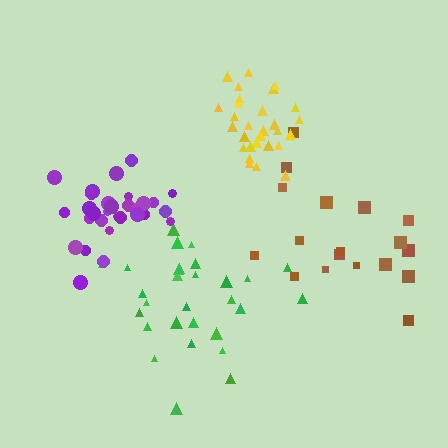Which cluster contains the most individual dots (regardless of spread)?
Purple (31).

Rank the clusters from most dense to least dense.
yellow, purple, green, brown.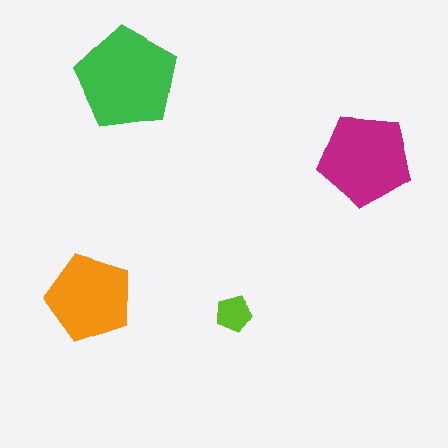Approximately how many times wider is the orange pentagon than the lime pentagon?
About 2.5 times wider.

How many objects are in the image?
There are 4 objects in the image.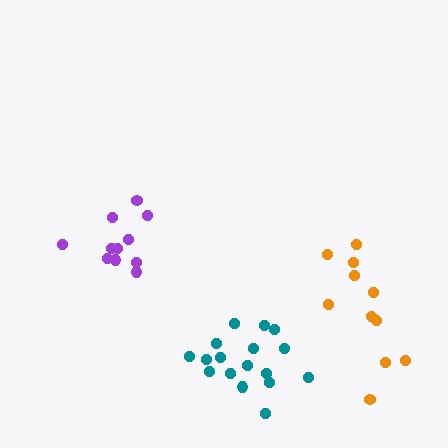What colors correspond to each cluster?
The clusters are colored: purple, orange, teal.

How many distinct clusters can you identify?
There are 3 distinct clusters.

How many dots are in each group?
Group 1: 11 dots, Group 2: 11 dots, Group 3: 17 dots (39 total).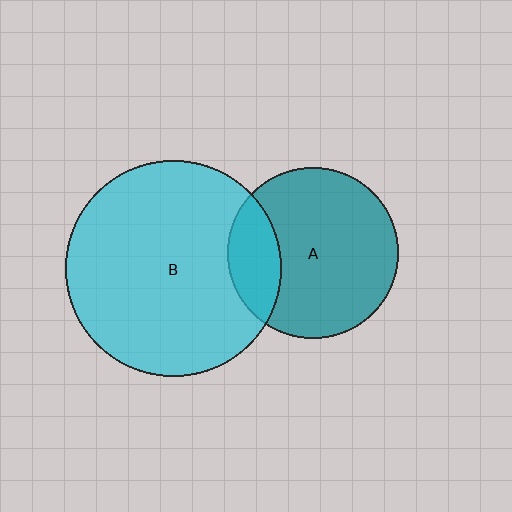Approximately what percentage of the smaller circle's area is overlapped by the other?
Approximately 20%.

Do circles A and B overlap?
Yes.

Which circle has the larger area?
Circle B (cyan).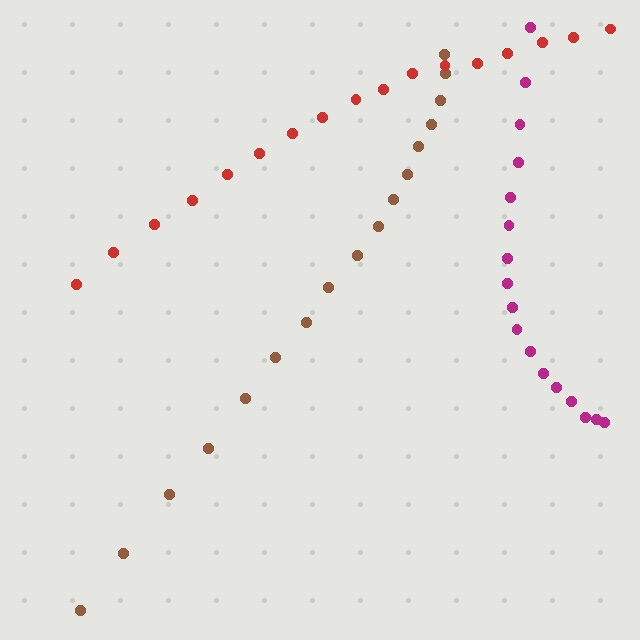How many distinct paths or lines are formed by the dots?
There are 3 distinct paths.